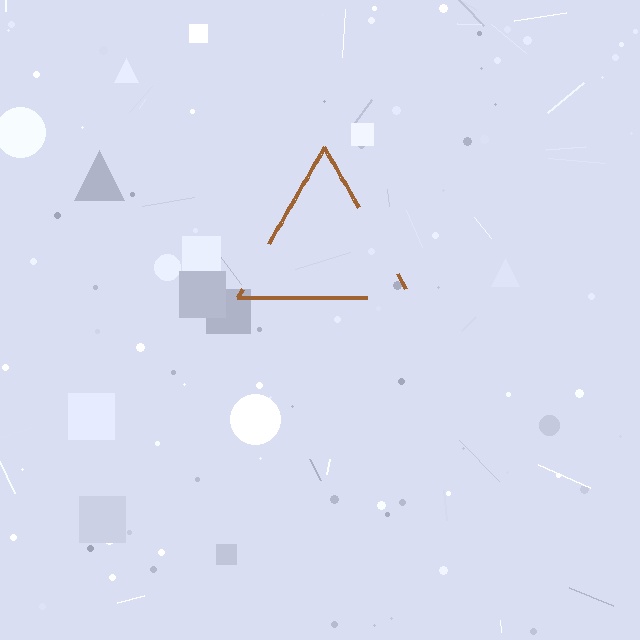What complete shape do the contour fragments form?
The contour fragments form a triangle.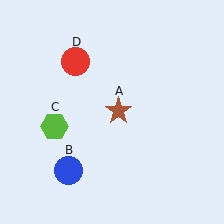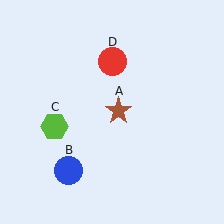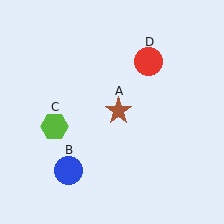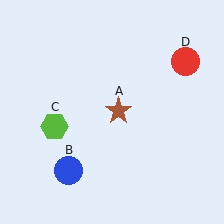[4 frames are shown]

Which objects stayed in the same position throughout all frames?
Brown star (object A) and blue circle (object B) and lime hexagon (object C) remained stationary.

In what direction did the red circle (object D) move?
The red circle (object D) moved right.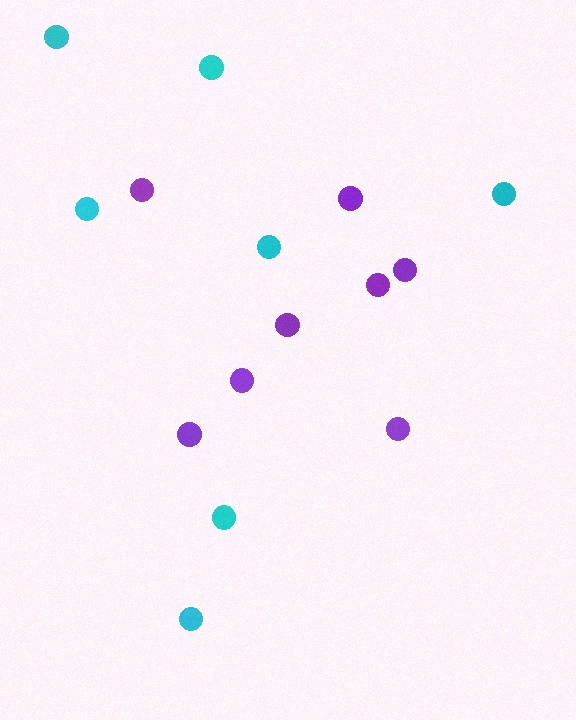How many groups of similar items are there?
There are 2 groups: one group of cyan circles (7) and one group of purple circles (8).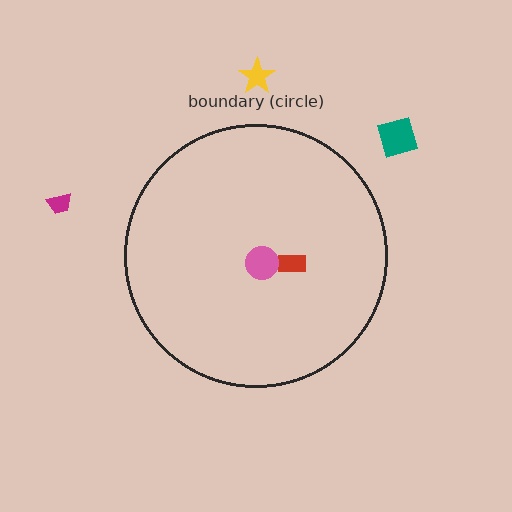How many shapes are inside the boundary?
2 inside, 3 outside.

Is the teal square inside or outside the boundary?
Outside.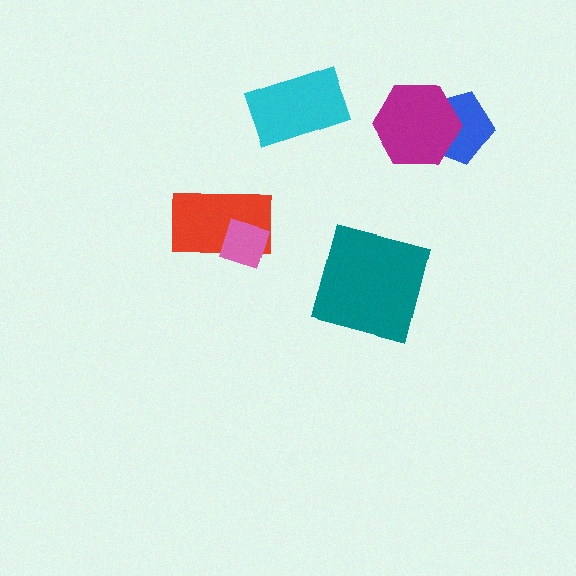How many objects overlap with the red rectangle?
1 object overlaps with the red rectangle.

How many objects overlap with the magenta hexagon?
1 object overlaps with the magenta hexagon.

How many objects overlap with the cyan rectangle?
0 objects overlap with the cyan rectangle.